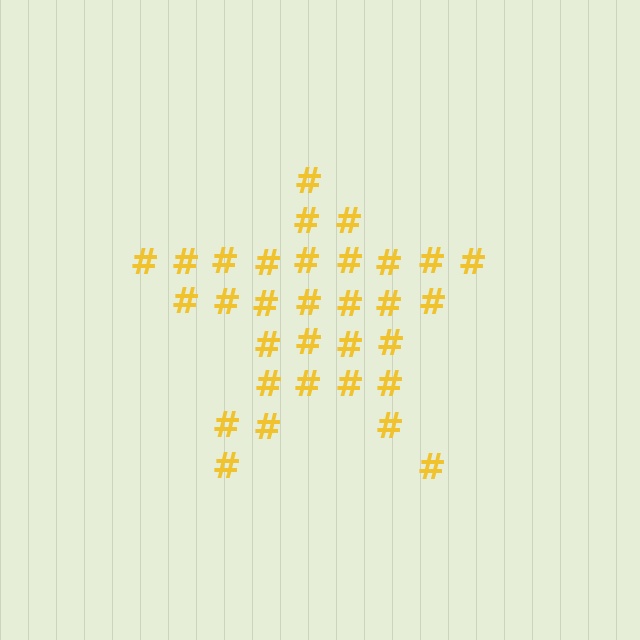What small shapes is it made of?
It is made of small hash symbols.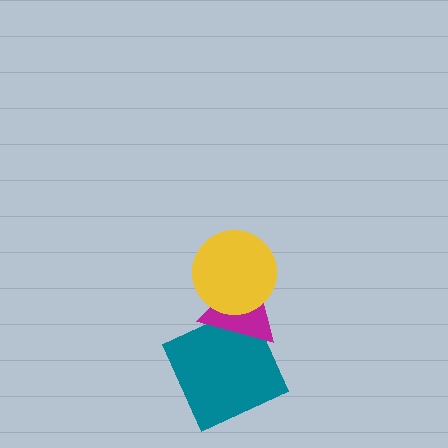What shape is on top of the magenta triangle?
The yellow circle is on top of the magenta triangle.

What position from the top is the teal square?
The teal square is 3rd from the top.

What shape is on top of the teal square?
The magenta triangle is on top of the teal square.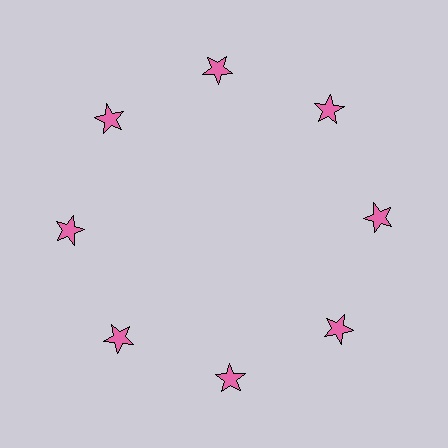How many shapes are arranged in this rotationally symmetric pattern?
There are 8 shapes, arranged in 8 groups of 1.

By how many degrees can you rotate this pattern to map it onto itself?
The pattern maps onto itself every 45 degrees of rotation.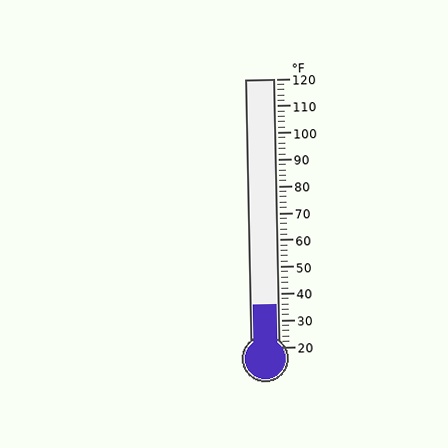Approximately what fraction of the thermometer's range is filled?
The thermometer is filled to approximately 15% of its range.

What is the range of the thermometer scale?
The thermometer scale ranges from 20°F to 120°F.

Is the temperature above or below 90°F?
The temperature is below 90°F.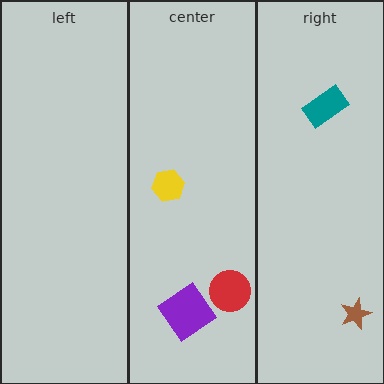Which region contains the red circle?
The center region.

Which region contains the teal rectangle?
The right region.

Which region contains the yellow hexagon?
The center region.